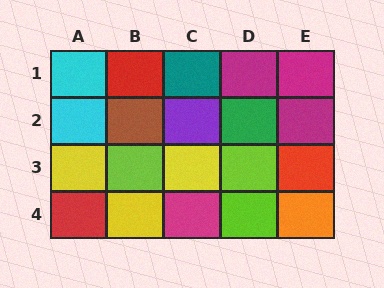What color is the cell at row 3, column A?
Yellow.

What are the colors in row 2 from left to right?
Cyan, brown, purple, green, magenta.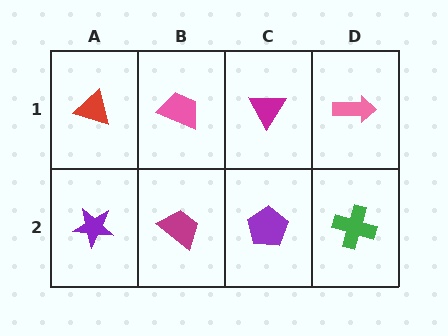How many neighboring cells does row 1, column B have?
3.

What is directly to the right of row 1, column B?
A magenta triangle.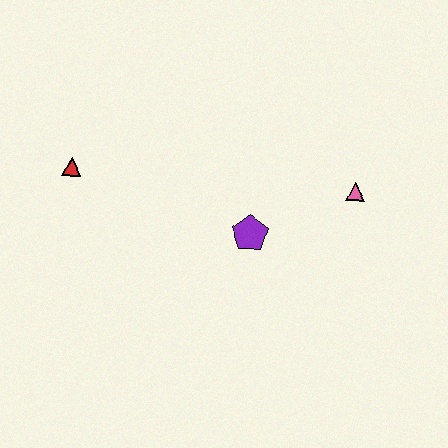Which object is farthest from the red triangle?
The pink triangle is farthest from the red triangle.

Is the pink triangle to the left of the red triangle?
No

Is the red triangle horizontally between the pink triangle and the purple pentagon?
No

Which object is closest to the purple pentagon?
The pink triangle is closest to the purple pentagon.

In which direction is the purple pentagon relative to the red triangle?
The purple pentagon is to the right of the red triangle.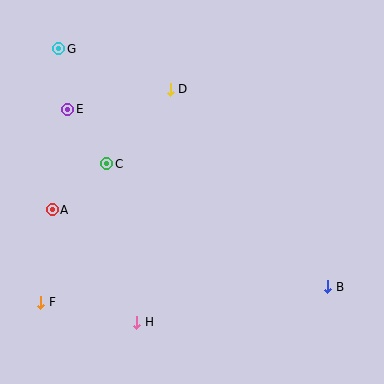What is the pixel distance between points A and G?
The distance between A and G is 161 pixels.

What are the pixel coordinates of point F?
Point F is at (41, 302).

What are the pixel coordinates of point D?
Point D is at (170, 89).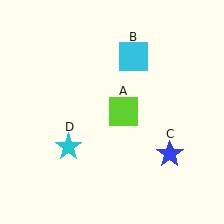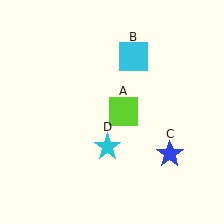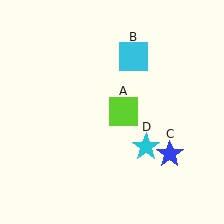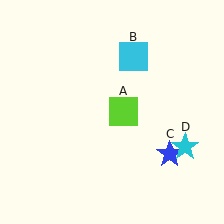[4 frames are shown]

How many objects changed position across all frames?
1 object changed position: cyan star (object D).